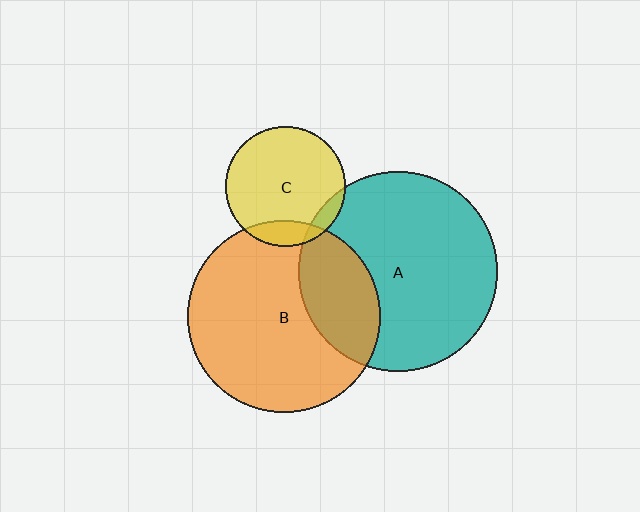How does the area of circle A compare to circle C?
Approximately 2.8 times.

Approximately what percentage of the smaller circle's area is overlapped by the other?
Approximately 10%.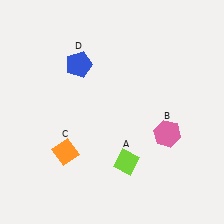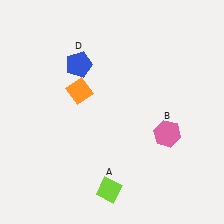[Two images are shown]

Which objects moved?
The objects that moved are: the lime diamond (A), the orange diamond (C).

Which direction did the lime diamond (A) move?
The lime diamond (A) moved down.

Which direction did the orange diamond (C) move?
The orange diamond (C) moved up.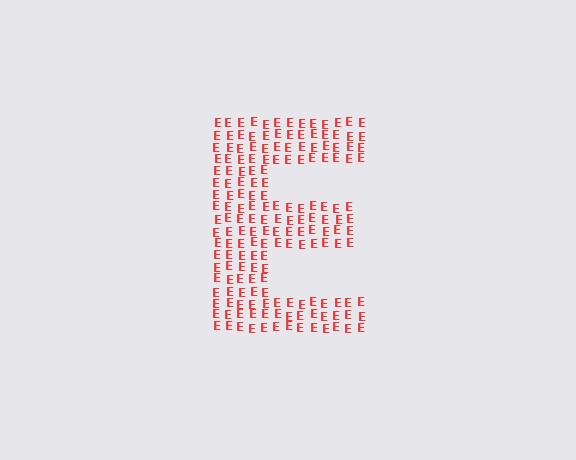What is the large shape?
The large shape is the letter E.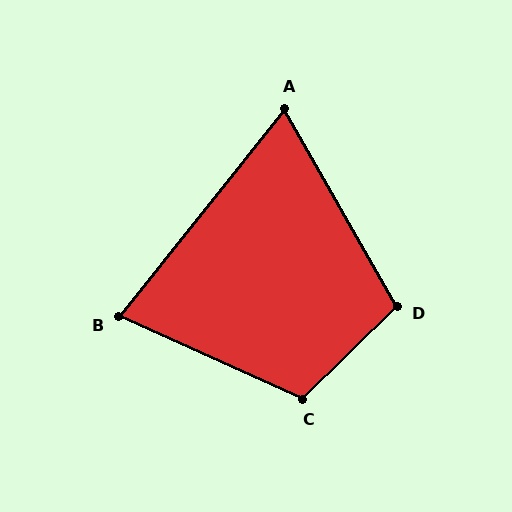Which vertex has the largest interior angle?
C, at approximately 112 degrees.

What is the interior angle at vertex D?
Approximately 105 degrees (obtuse).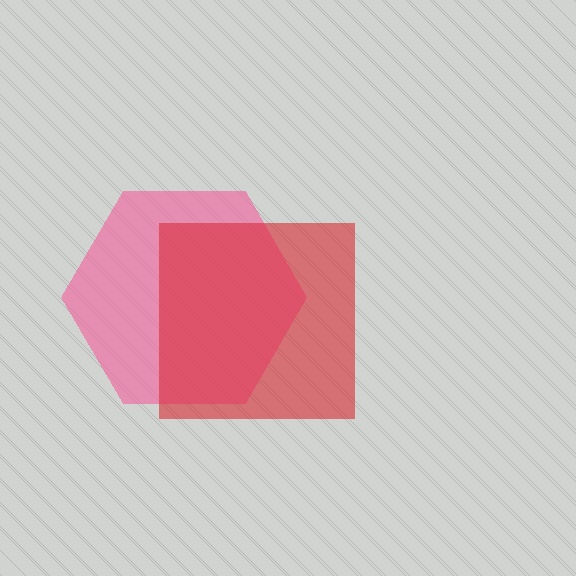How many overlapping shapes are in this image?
There are 2 overlapping shapes in the image.